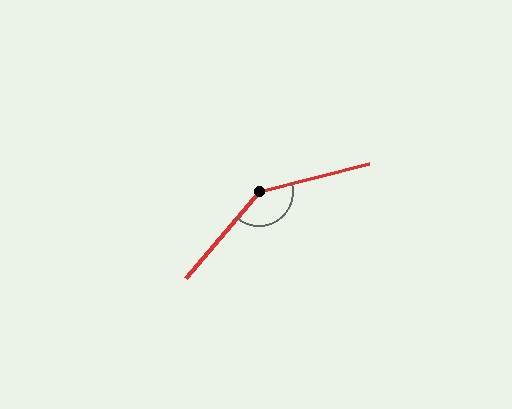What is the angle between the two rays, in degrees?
Approximately 144 degrees.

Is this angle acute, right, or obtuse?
It is obtuse.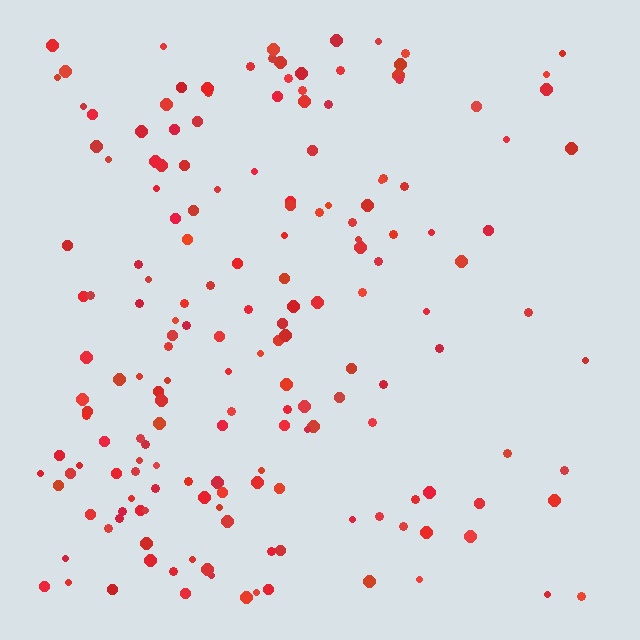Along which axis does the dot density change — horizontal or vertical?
Horizontal.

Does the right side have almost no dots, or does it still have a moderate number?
Still a moderate number, just noticeably fewer than the left.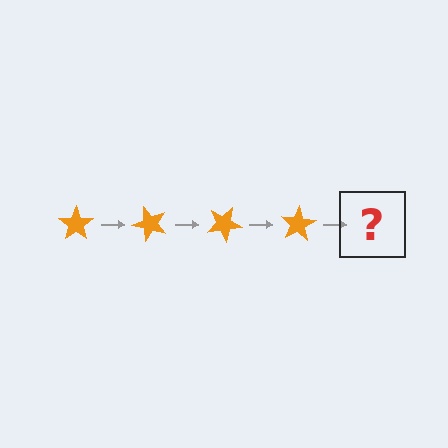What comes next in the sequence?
The next element should be an orange star rotated 200 degrees.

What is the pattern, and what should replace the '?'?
The pattern is that the star rotates 50 degrees each step. The '?' should be an orange star rotated 200 degrees.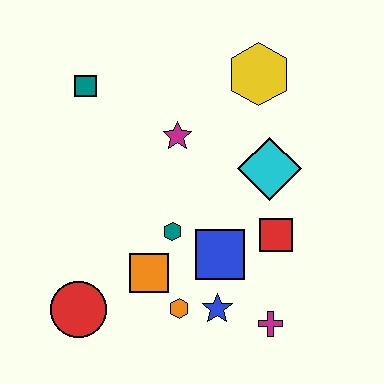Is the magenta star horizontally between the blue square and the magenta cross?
No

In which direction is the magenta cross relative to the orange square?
The magenta cross is to the right of the orange square.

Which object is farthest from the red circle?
The yellow hexagon is farthest from the red circle.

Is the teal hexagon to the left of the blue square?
Yes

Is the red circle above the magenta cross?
Yes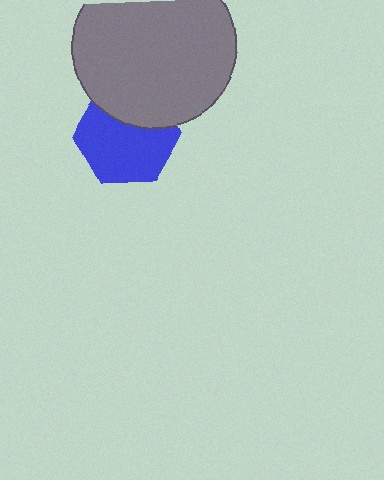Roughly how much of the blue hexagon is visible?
Most of it is visible (roughly 68%).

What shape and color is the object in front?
The object in front is a gray circle.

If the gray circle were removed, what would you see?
You would see the complete blue hexagon.